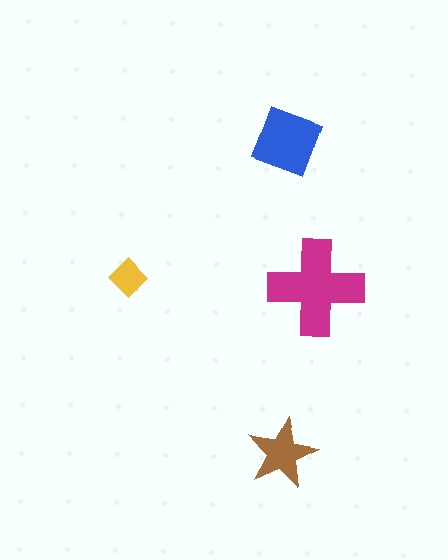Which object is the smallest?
The yellow diamond.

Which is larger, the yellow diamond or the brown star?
The brown star.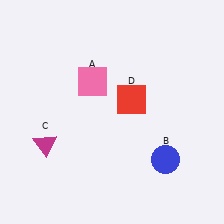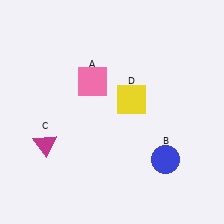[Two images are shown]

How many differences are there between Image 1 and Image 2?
There is 1 difference between the two images.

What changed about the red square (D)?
In Image 1, D is red. In Image 2, it changed to yellow.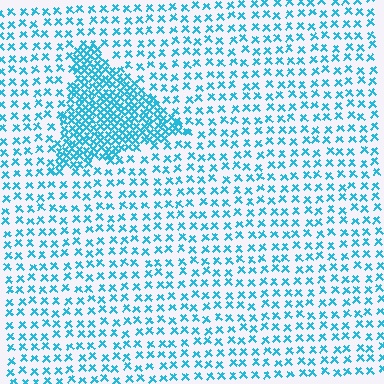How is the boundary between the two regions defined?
The boundary is defined by a change in element density (approximately 2.7x ratio). All elements are the same color, size, and shape.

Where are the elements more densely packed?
The elements are more densely packed inside the triangle boundary.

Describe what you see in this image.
The image contains small cyan elements arranged at two different densities. A triangle-shaped region is visible where the elements are more densely packed than the surrounding area.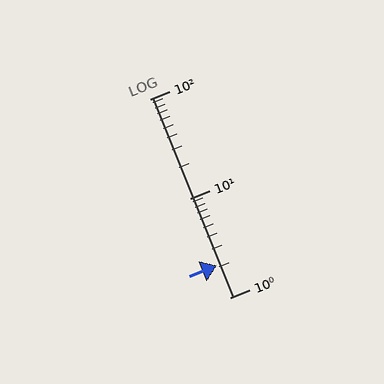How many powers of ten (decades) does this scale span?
The scale spans 2 decades, from 1 to 100.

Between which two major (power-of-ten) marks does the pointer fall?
The pointer is between 1 and 10.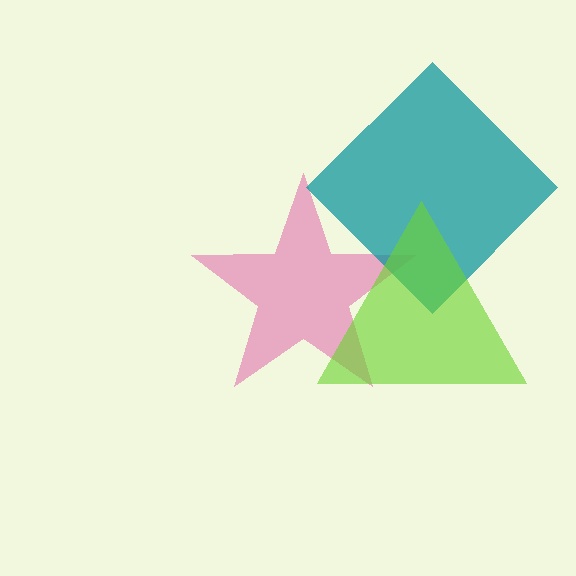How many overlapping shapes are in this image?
There are 3 overlapping shapes in the image.